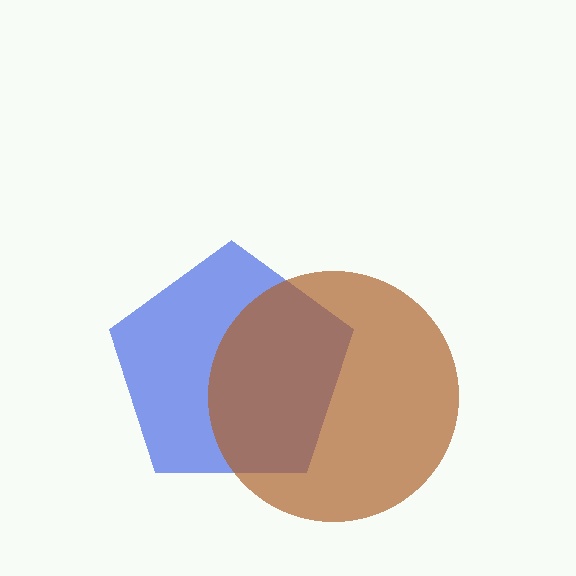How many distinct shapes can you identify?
There are 2 distinct shapes: a blue pentagon, a brown circle.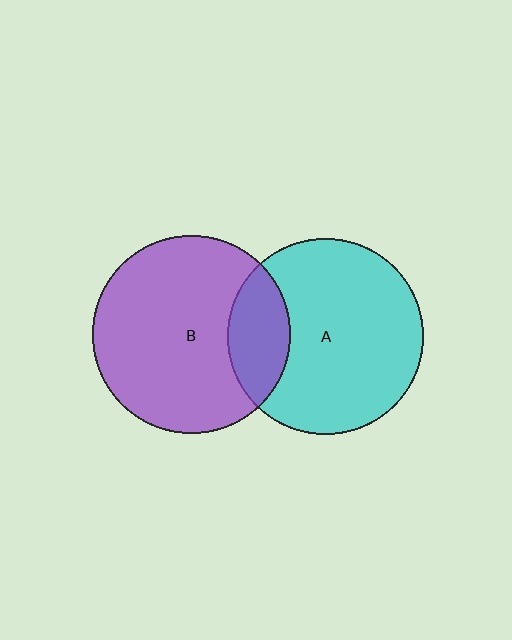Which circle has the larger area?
Circle B (purple).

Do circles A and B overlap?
Yes.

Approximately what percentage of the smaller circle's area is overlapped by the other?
Approximately 20%.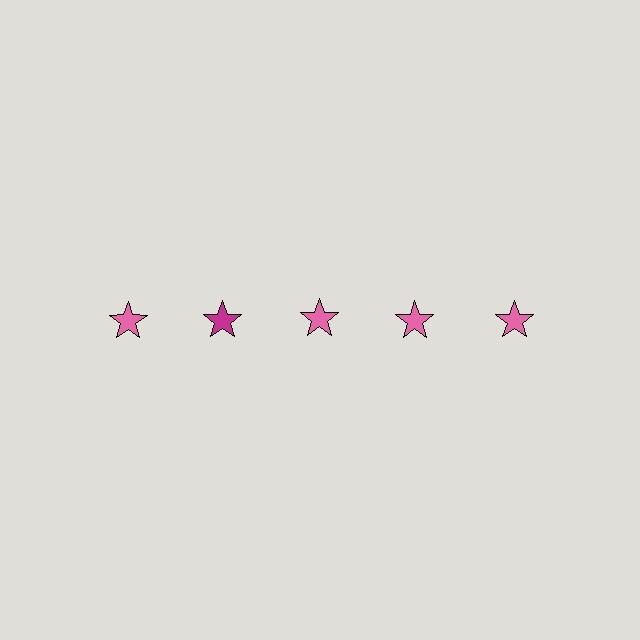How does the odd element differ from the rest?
It has a different color: magenta instead of pink.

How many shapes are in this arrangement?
There are 5 shapes arranged in a grid pattern.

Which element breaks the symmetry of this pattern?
The magenta star in the top row, second from left column breaks the symmetry. All other shapes are pink stars.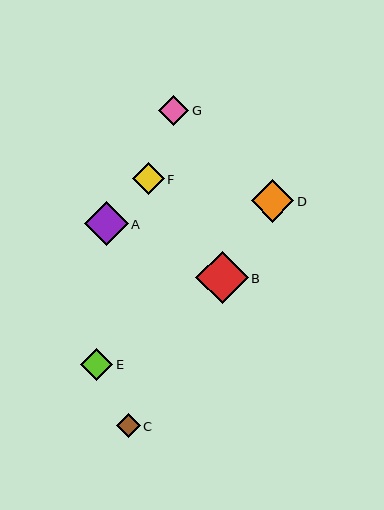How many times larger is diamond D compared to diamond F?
Diamond D is approximately 1.3 times the size of diamond F.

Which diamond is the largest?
Diamond B is the largest with a size of approximately 52 pixels.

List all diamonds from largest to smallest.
From largest to smallest: B, A, D, E, F, G, C.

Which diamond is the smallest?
Diamond C is the smallest with a size of approximately 24 pixels.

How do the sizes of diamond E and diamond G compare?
Diamond E and diamond G are approximately the same size.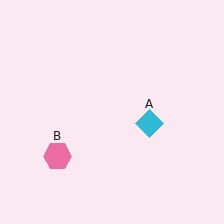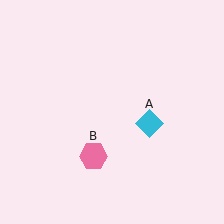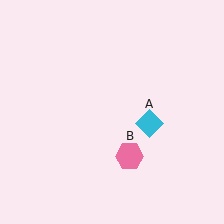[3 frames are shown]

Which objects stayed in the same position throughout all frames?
Cyan diamond (object A) remained stationary.